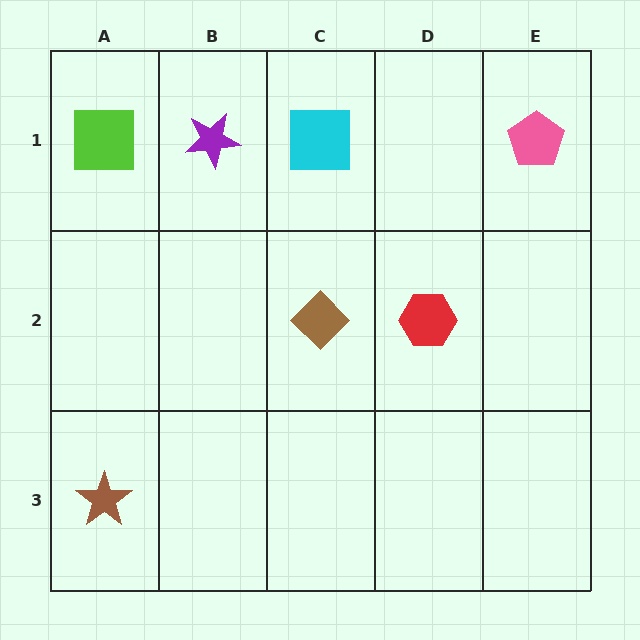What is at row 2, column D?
A red hexagon.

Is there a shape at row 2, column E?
No, that cell is empty.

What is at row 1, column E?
A pink pentagon.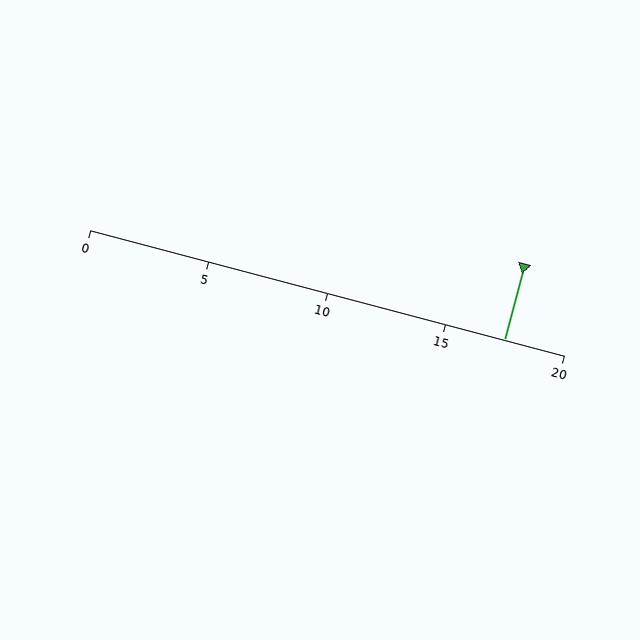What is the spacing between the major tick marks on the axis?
The major ticks are spaced 5 apart.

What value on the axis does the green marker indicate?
The marker indicates approximately 17.5.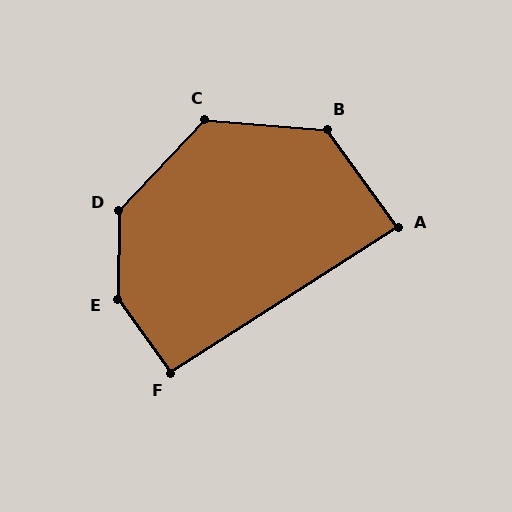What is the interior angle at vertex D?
Approximately 137 degrees (obtuse).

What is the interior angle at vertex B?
Approximately 130 degrees (obtuse).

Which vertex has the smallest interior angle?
A, at approximately 87 degrees.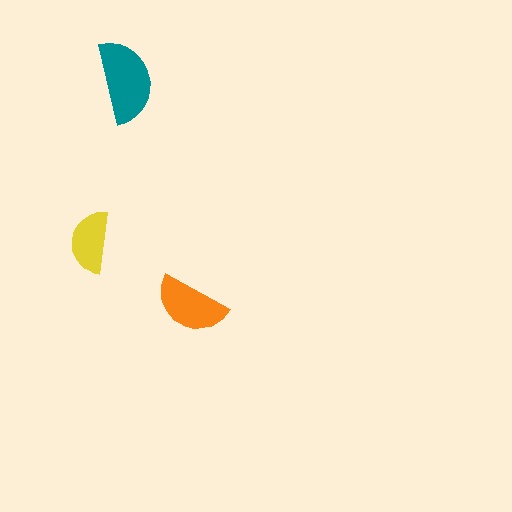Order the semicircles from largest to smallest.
the teal one, the orange one, the yellow one.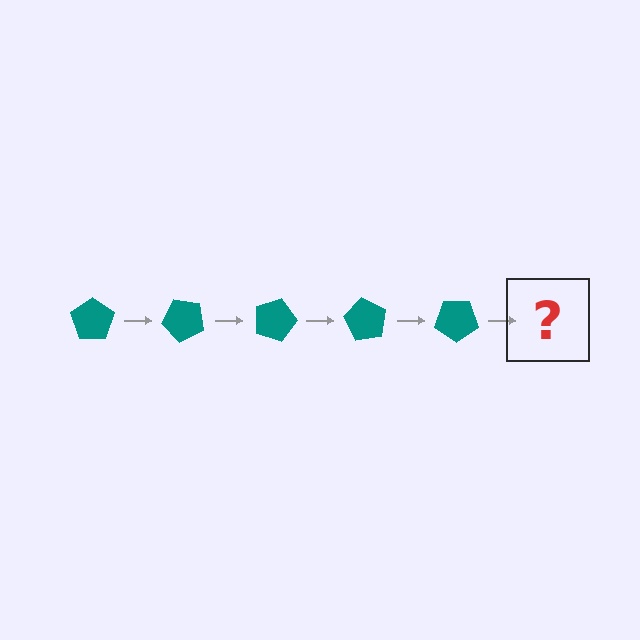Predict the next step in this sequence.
The next step is a teal pentagon rotated 225 degrees.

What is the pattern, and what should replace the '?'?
The pattern is that the pentagon rotates 45 degrees each step. The '?' should be a teal pentagon rotated 225 degrees.